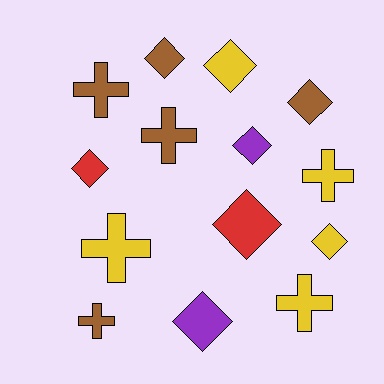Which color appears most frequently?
Brown, with 5 objects.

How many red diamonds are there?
There are 2 red diamonds.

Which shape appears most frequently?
Diamond, with 8 objects.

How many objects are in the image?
There are 14 objects.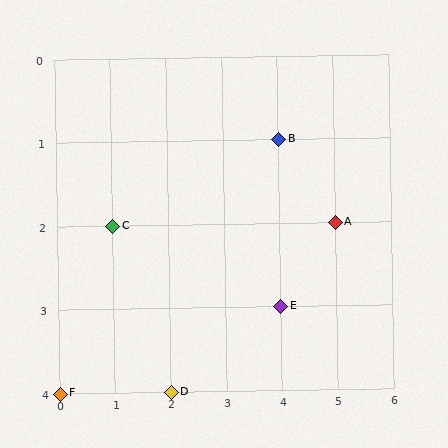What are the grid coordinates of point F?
Point F is at grid coordinates (0, 4).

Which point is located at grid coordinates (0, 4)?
Point F is at (0, 4).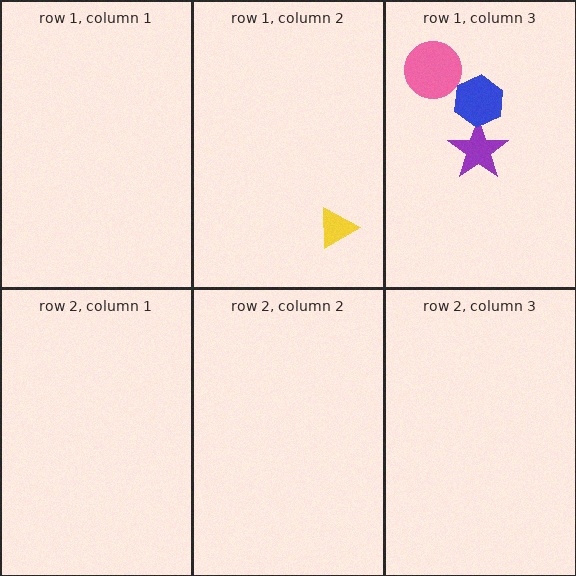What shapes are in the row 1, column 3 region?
The purple star, the pink circle, the blue hexagon.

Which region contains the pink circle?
The row 1, column 3 region.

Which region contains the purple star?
The row 1, column 3 region.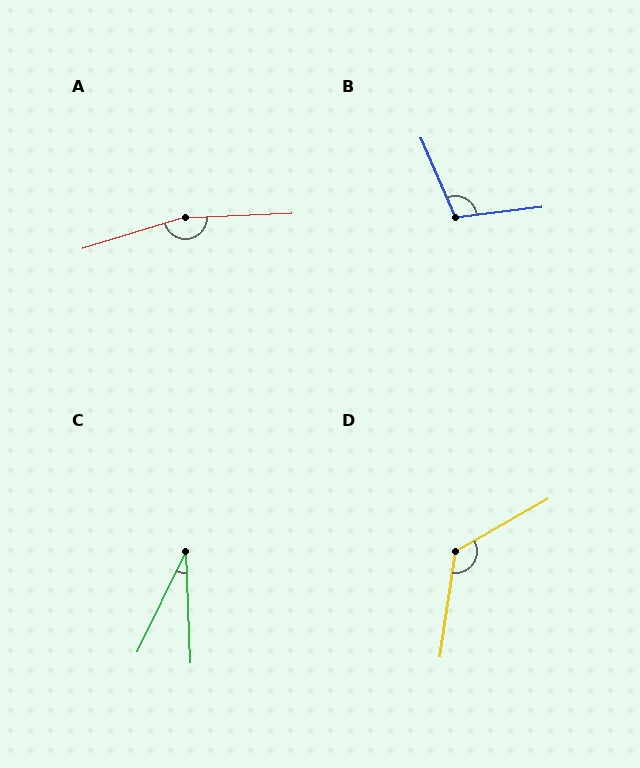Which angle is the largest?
A, at approximately 166 degrees.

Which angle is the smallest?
C, at approximately 28 degrees.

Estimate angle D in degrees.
Approximately 128 degrees.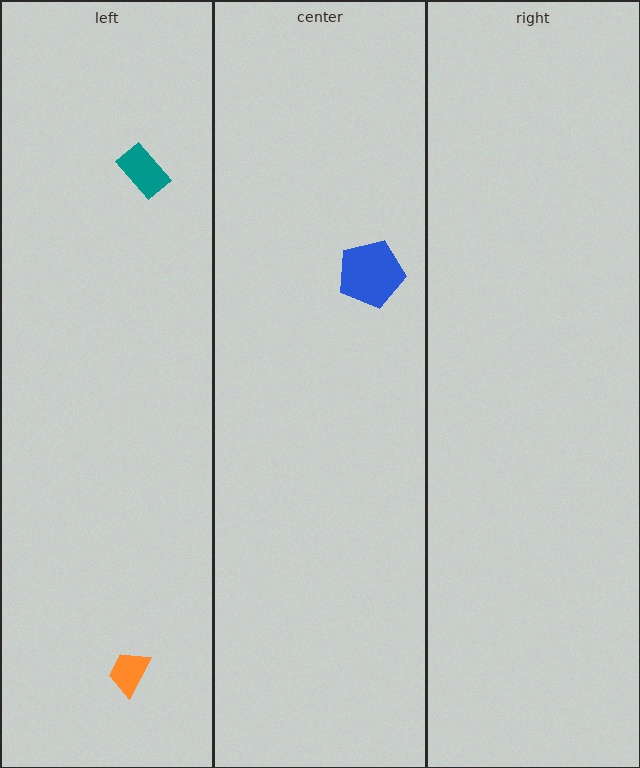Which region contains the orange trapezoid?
The left region.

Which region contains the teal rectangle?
The left region.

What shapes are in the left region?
The orange trapezoid, the teal rectangle.